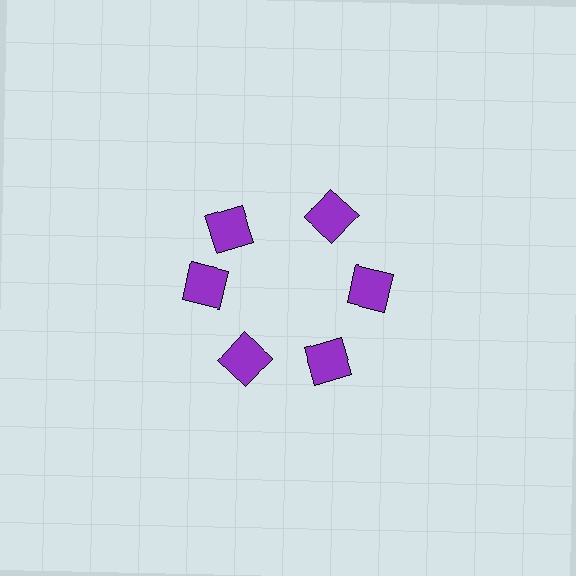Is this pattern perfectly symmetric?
No. The 6 purple squares are arranged in a ring, but one element near the 11 o'clock position is rotated out of alignment along the ring, breaking the 6-fold rotational symmetry.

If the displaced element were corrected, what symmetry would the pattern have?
It would have 6-fold rotational symmetry — the pattern would map onto itself every 60 degrees.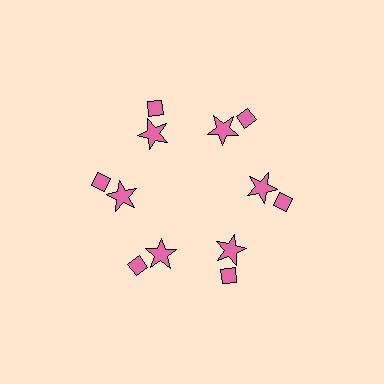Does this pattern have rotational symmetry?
Yes, this pattern has 6-fold rotational symmetry. It looks the same after rotating 60 degrees around the center.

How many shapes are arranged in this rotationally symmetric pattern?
There are 12 shapes, arranged in 6 groups of 2.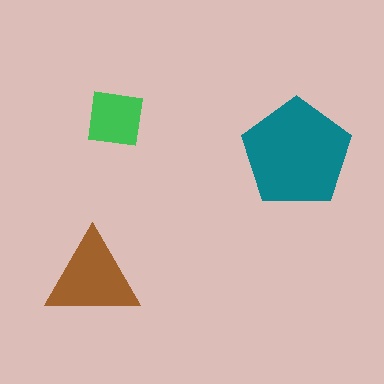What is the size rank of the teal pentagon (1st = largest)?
1st.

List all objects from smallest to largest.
The green square, the brown triangle, the teal pentagon.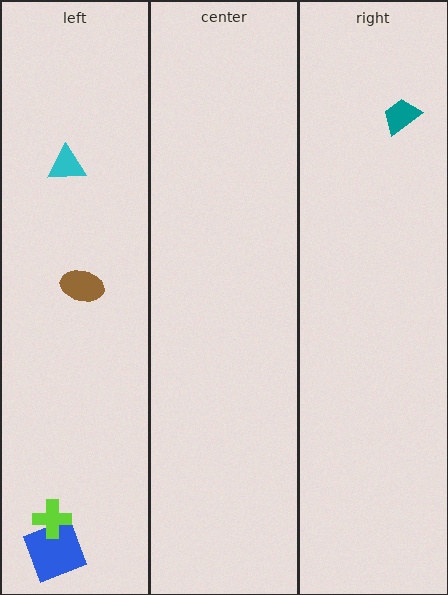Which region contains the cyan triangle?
The left region.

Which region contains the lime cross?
The left region.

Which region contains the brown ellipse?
The left region.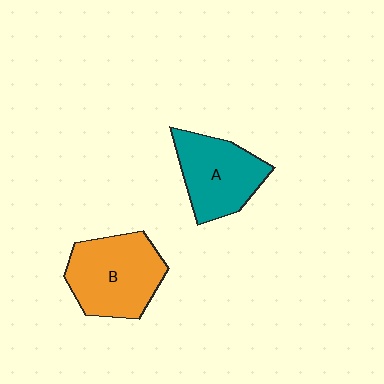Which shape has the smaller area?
Shape A (teal).